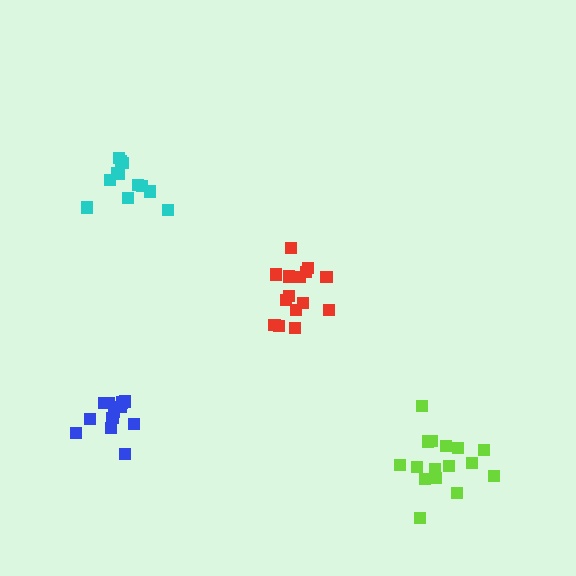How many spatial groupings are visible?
There are 4 spatial groupings.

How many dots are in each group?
Group 1: 12 dots, Group 2: 12 dots, Group 3: 15 dots, Group 4: 16 dots (55 total).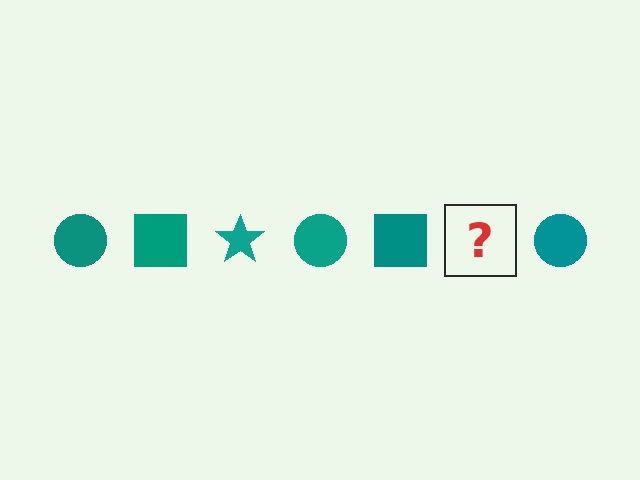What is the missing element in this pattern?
The missing element is a teal star.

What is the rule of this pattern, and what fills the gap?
The rule is that the pattern cycles through circle, square, star shapes in teal. The gap should be filled with a teal star.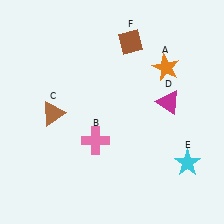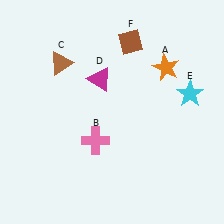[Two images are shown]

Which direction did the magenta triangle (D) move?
The magenta triangle (D) moved left.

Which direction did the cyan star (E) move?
The cyan star (E) moved up.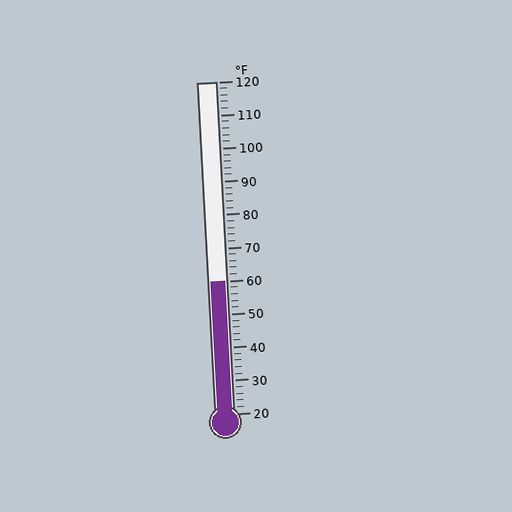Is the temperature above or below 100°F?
The temperature is below 100°F.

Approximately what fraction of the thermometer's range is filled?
The thermometer is filled to approximately 40% of its range.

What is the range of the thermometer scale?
The thermometer scale ranges from 20°F to 120°F.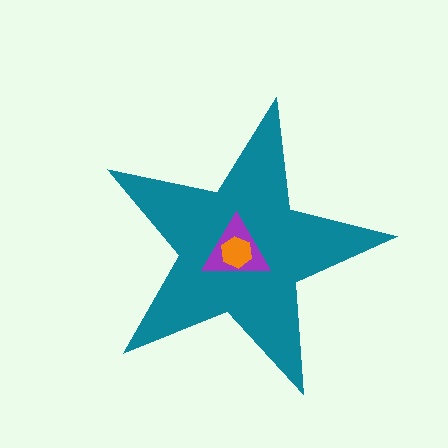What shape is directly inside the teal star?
The purple triangle.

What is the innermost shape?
The orange hexagon.